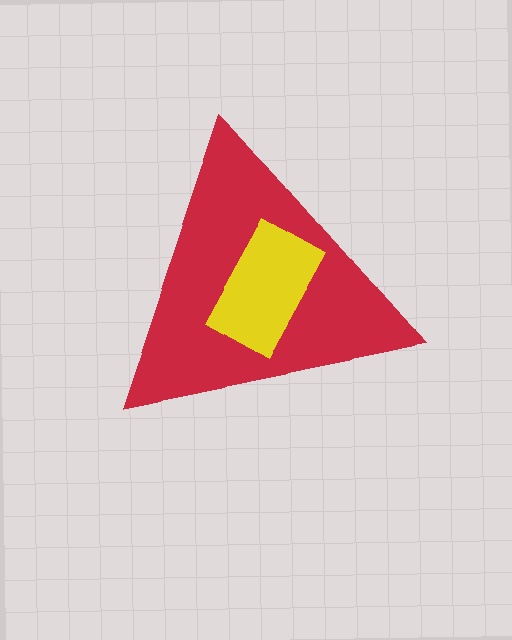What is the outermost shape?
The red triangle.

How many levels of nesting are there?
2.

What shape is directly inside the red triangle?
The yellow rectangle.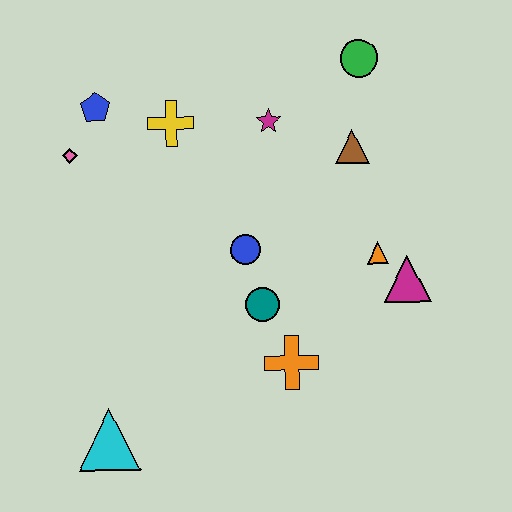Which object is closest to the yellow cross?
The blue pentagon is closest to the yellow cross.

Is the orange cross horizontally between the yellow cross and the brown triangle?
Yes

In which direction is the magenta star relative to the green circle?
The magenta star is to the left of the green circle.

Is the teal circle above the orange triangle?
No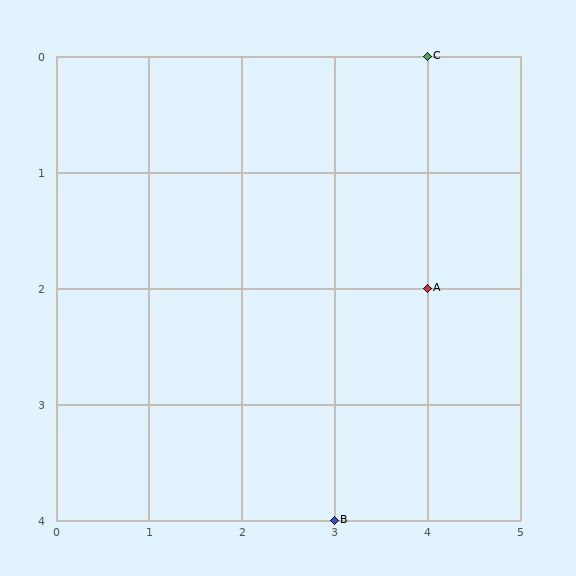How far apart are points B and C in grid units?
Points B and C are 1 column and 4 rows apart (about 4.1 grid units diagonally).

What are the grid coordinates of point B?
Point B is at grid coordinates (3, 4).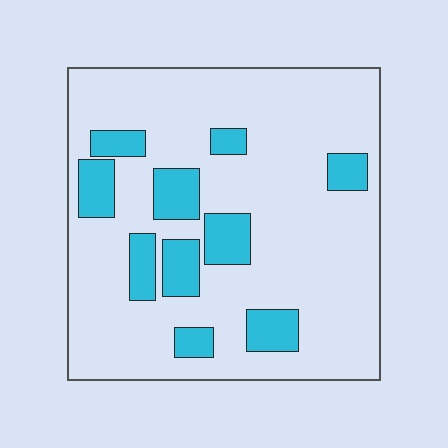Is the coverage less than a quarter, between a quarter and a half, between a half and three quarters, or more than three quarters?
Less than a quarter.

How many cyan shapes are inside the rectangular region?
10.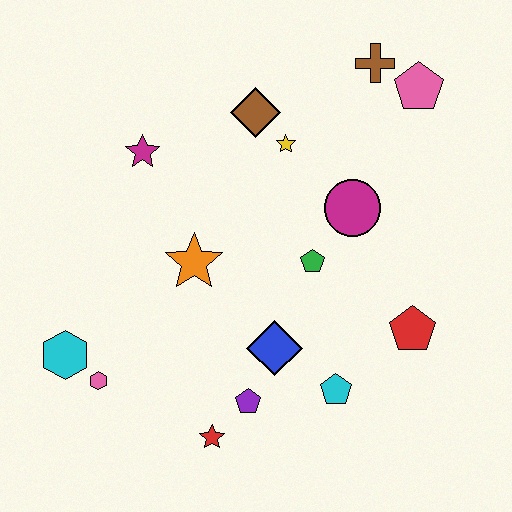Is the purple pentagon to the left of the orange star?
No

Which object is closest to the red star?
The purple pentagon is closest to the red star.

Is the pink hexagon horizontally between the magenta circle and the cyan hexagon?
Yes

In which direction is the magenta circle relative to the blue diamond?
The magenta circle is above the blue diamond.